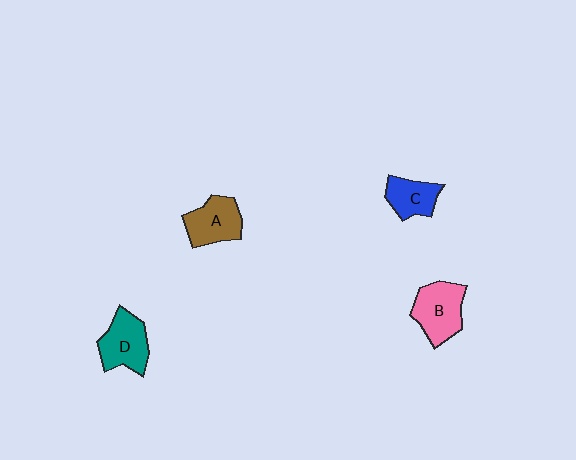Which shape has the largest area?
Shape B (pink).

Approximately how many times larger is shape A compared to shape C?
Approximately 1.3 times.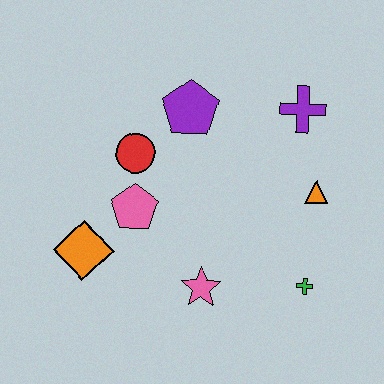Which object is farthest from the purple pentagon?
The green cross is farthest from the purple pentagon.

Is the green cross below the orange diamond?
Yes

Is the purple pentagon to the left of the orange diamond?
No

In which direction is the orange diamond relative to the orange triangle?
The orange diamond is to the left of the orange triangle.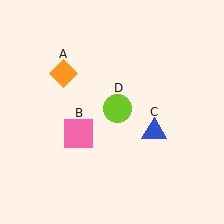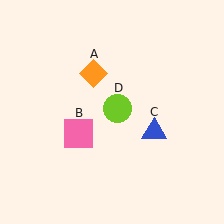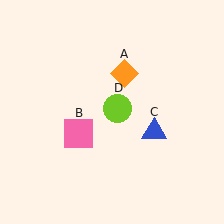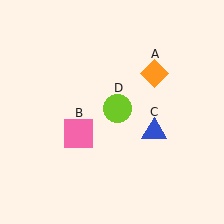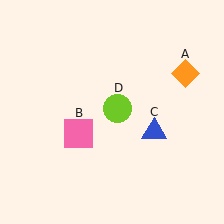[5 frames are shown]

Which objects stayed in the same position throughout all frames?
Pink square (object B) and blue triangle (object C) and lime circle (object D) remained stationary.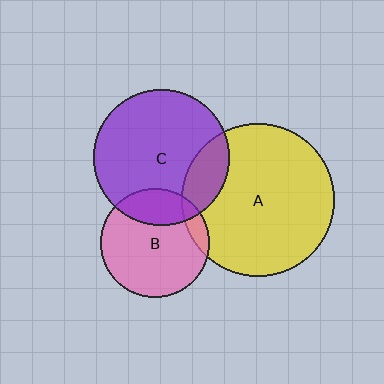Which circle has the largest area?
Circle A (yellow).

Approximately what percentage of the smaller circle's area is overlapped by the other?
Approximately 25%.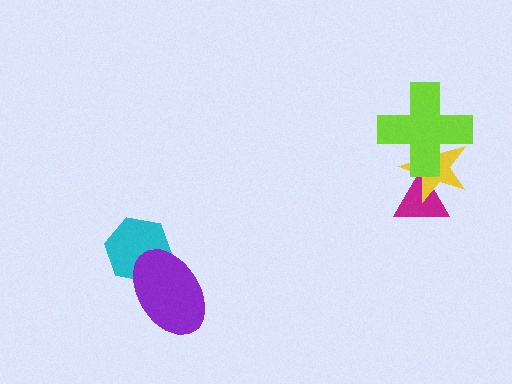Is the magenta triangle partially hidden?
Yes, it is partially covered by another shape.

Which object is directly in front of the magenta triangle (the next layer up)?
The yellow star is directly in front of the magenta triangle.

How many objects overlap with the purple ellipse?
1 object overlaps with the purple ellipse.